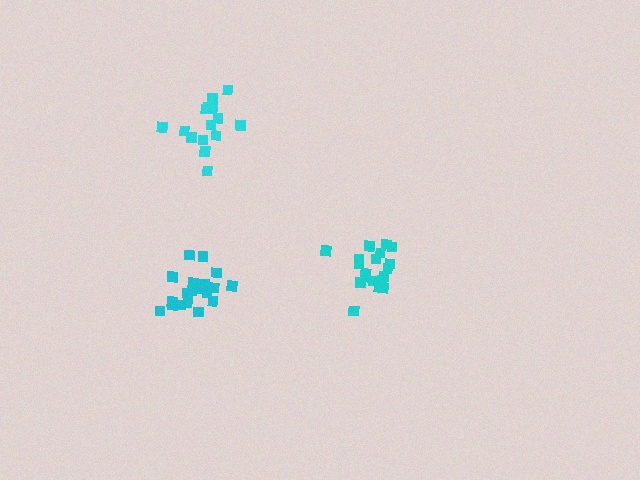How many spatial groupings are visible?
There are 3 spatial groupings.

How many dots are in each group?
Group 1: 20 dots, Group 2: 19 dots, Group 3: 16 dots (55 total).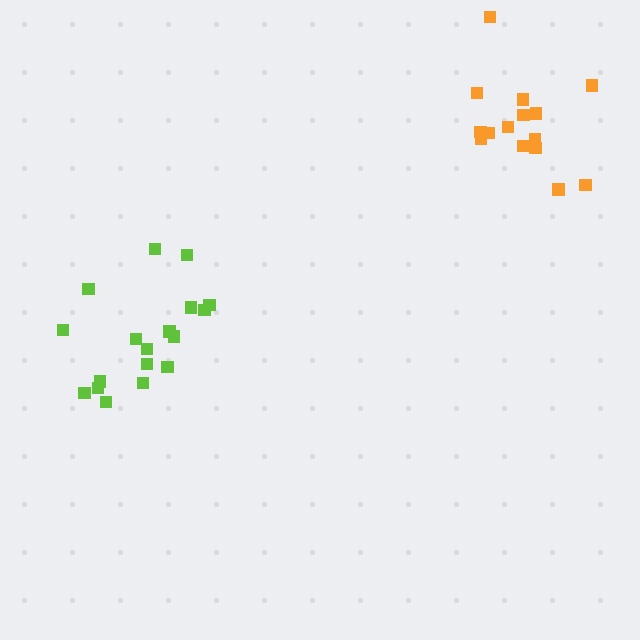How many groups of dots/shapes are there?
There are 2 groups.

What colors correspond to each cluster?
The clusters are colored: orange, lime.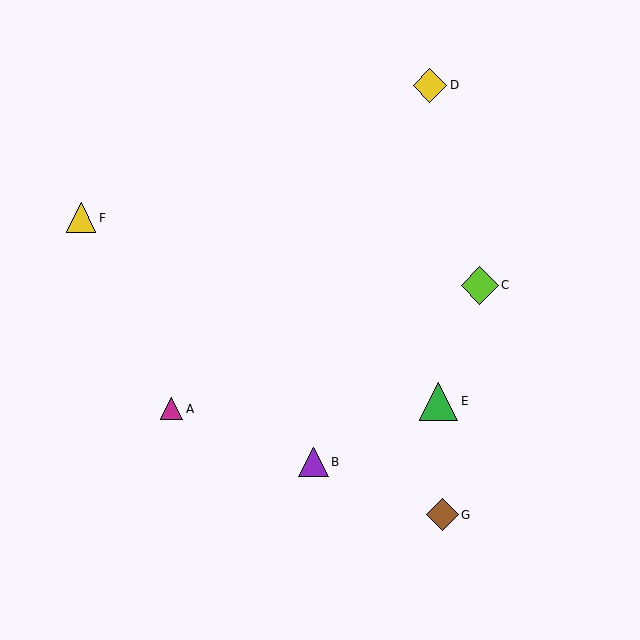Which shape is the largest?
The green triangle (labeled E) is the largest.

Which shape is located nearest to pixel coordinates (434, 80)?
The yellow diamond (labeled D) at (430, 85) is nearest to that location.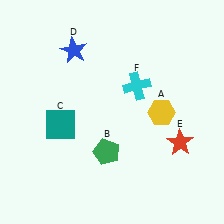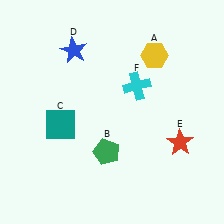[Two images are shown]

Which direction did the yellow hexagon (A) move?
The yellow hexagon (A) moved up.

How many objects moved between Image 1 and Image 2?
1 object moved between the two images.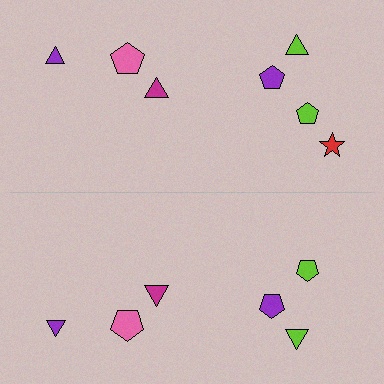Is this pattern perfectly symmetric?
No, the pattern is not perfectly symmetric. A red star is missing from the bottom side.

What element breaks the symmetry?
A red star is missing from the bottom side.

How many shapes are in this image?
There are 13 shapes in this image.